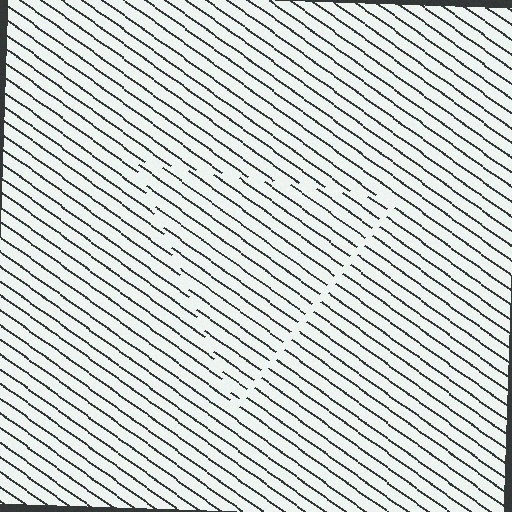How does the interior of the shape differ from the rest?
The interior of the shape contains the same grating, shifted by half a period — the contour is defined by the phase discontinuity where line-ends from the inner and outer gratings abut.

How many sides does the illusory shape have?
3 sides — the line-ends trace a triangle.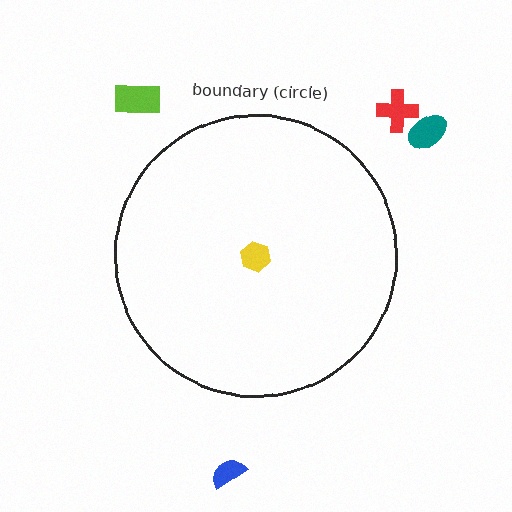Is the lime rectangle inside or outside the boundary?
Outside.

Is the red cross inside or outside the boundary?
Outside.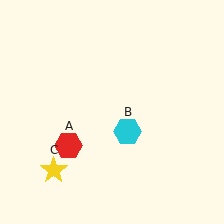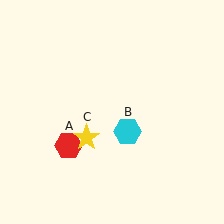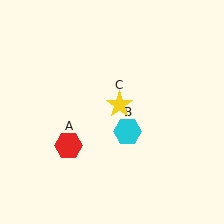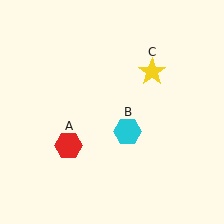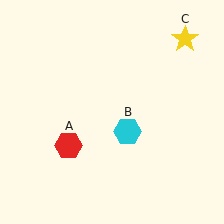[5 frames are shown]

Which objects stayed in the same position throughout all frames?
Red hexagon (object A) and cyan hexagon (object B) remained stationary.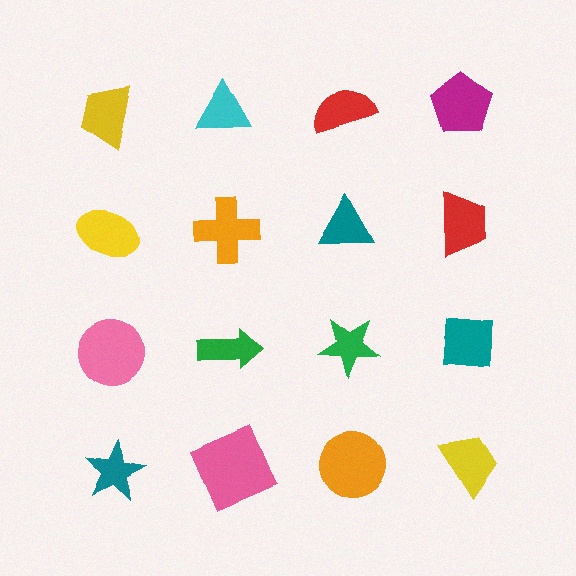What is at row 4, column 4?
A yellow trapezoid.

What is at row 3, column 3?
A green star.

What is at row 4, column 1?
A teal star.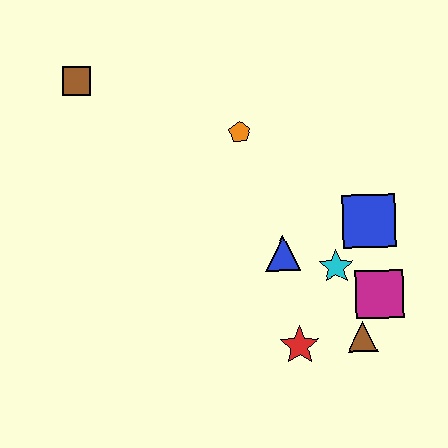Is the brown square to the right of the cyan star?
No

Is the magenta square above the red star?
Yes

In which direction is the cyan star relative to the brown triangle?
The cyan star is above the brown triangle.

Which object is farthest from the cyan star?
The brown square is farthest from the cyan star.